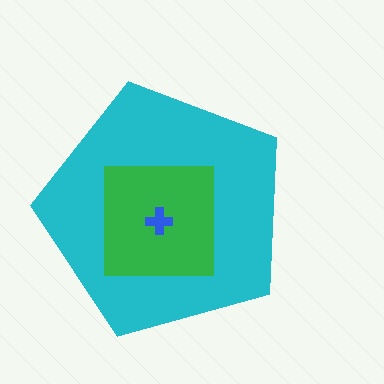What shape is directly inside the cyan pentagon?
The green square.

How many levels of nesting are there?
3.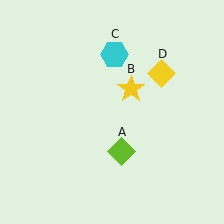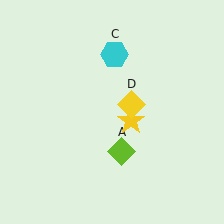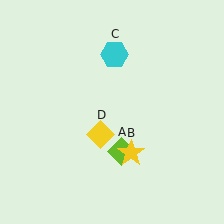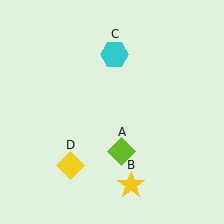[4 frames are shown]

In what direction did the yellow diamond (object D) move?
The yellow diamond (object D) moved down and to the left.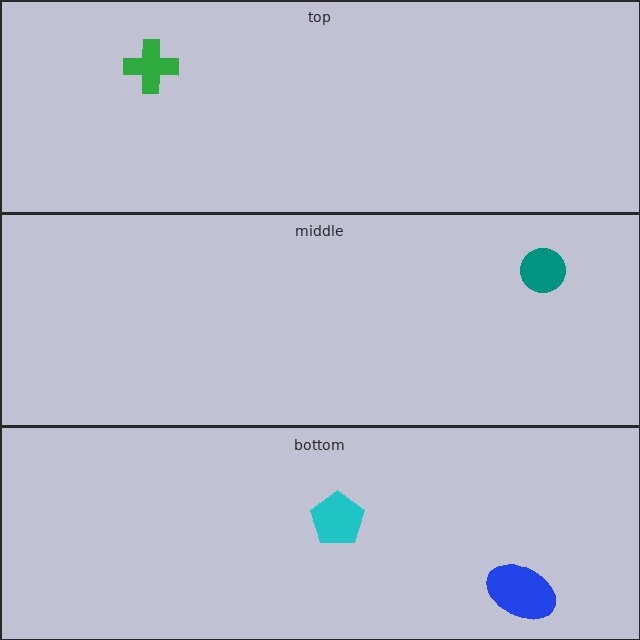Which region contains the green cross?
The top region.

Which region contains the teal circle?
The middle region.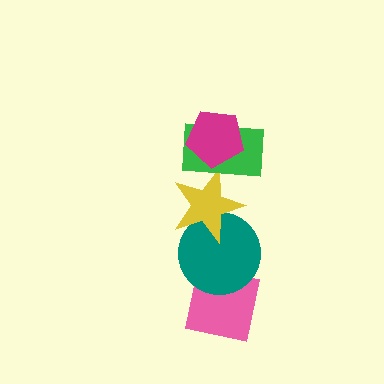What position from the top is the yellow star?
The yellow star is 3rd from the top.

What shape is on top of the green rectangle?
The magenta pentagon is on top of the green rectangle.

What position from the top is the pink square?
The pink square is 5th from the top.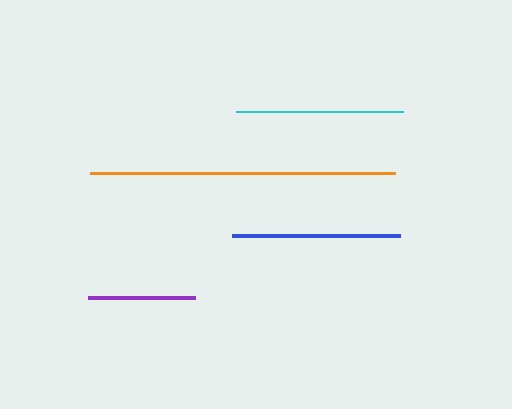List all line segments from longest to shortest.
From longest to shortest: orange, blue, cyan, purple.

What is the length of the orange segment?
The orange segment is approximately 304 pixels long.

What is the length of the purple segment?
The purple segment is approximately 107 pixels long.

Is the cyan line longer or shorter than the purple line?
The cyan line is longer than the purple line.